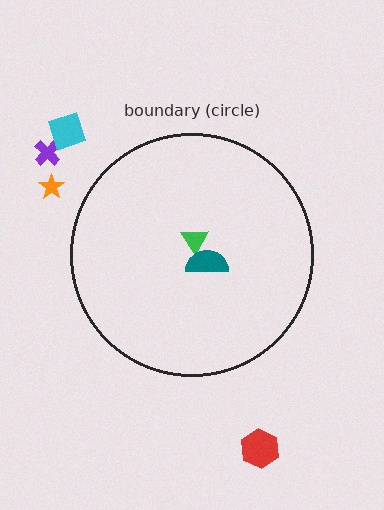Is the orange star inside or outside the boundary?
Outside.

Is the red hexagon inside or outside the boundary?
Outside.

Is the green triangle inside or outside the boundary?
Inside.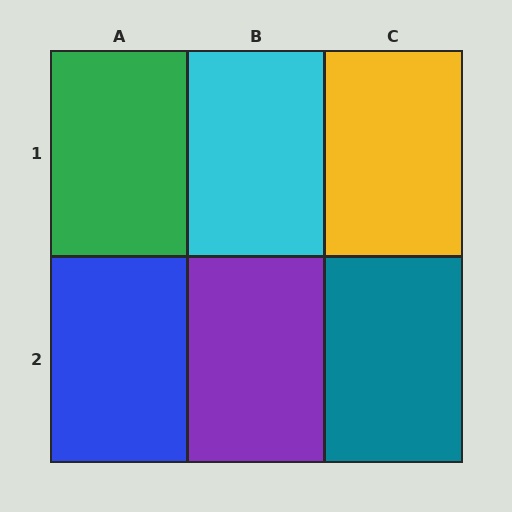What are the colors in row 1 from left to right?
Green, cyan, yellow.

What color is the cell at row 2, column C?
Teal.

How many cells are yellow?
1 cell is yellow.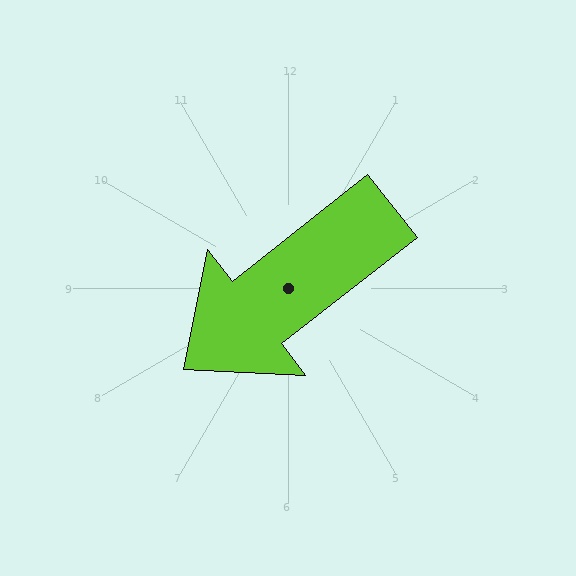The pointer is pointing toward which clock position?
Roughly 8 o'clock.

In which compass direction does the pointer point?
Southwest.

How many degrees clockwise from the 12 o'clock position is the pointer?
Approximately 232 degrees.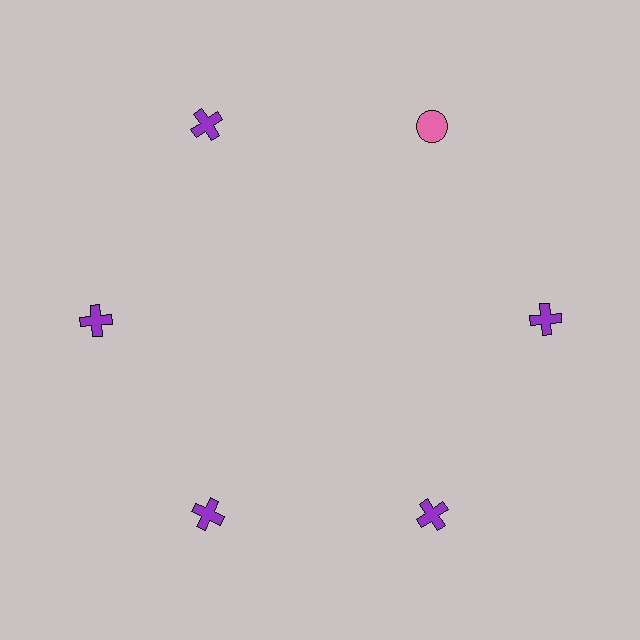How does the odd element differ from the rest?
It differs in both color (pink instead of purple) and shape (circle instead of cross).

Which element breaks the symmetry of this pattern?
The pink circle at roughly the 1 o'clock position breaks the symmetry. All other shapes are purple crosses.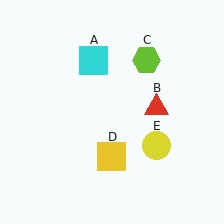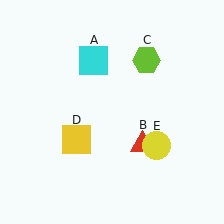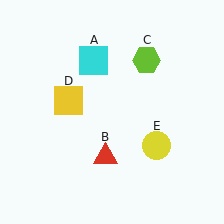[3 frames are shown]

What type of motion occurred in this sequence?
The red triangle (object B), yellow square (object D) rotated clockwise around the center of the scene.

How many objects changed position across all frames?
2 objects changed position: red triangle (object B), yellow square (object D).